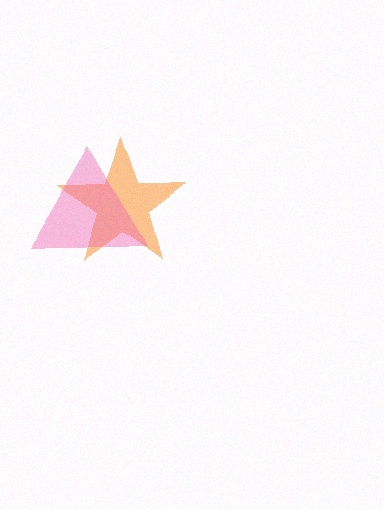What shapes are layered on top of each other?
The layered shapes are: an orange star, a pink triangle.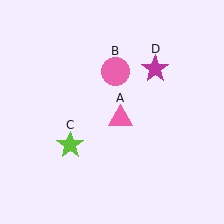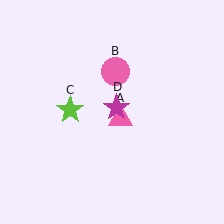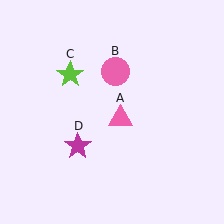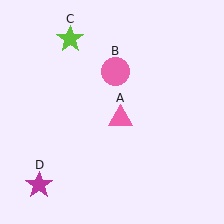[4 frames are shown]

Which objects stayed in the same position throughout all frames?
Pink triangle (object A) and pink circle (object B) remained stationary.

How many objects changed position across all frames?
2 objects changed position: lime star (object C), magenta star (object D).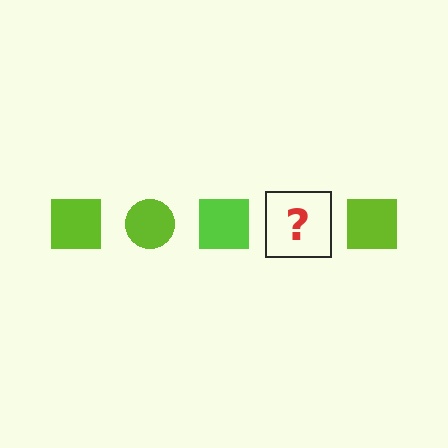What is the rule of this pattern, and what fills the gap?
The rule is that the pattern cycles through square, circle shapes in lime. The gap should be filled with a lime circle.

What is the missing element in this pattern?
The missing element is a lime circle.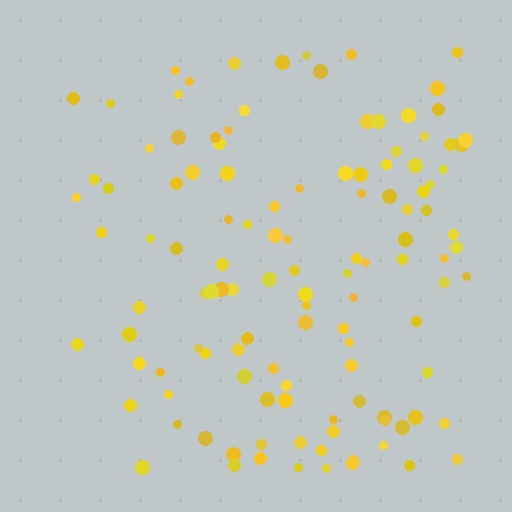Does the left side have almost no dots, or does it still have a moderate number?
Still a moderate number, just noticeably fewer than the right.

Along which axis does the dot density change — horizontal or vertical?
Horizontal.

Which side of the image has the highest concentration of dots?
The right.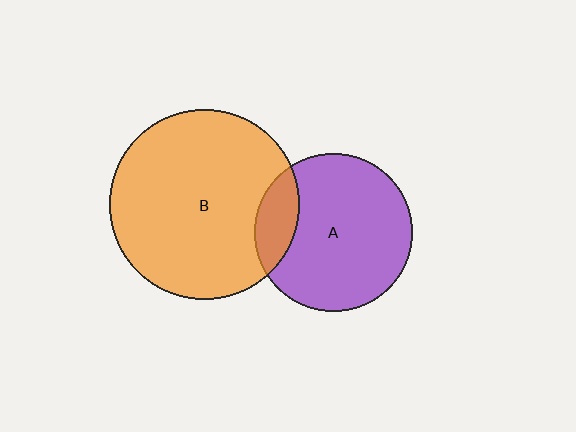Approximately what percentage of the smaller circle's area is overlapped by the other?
Approximately 15%.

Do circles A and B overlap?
Yes.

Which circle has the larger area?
Circle B (orange).